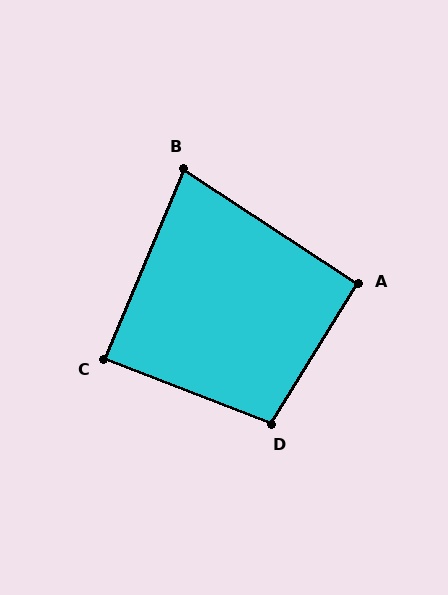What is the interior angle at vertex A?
Approximately 91 degrees (approximately right).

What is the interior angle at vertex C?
Approximately 89 degrees (approximately right).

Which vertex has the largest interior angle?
D, at approximately 101 degrees.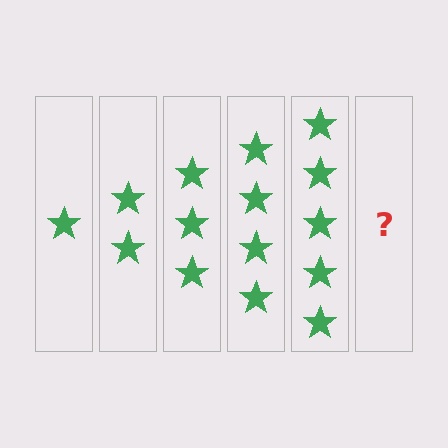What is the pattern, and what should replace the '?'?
The pattern is that each step adds one more star. The '?' should be 6 stars.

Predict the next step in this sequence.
The next step is 6 stars.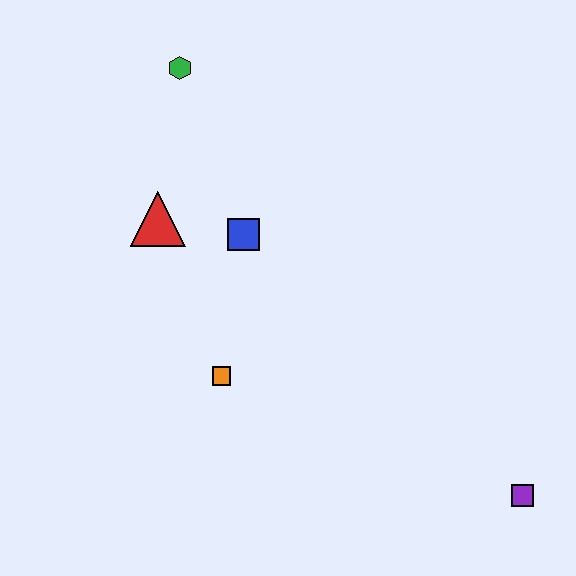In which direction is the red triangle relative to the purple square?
The red triangle is to the left of the purple square.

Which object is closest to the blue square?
The red triangle is closest to the blue square.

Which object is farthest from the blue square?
The purple square is farthest from the blue square.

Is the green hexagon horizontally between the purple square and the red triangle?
Yes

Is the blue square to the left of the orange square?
No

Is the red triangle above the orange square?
Yes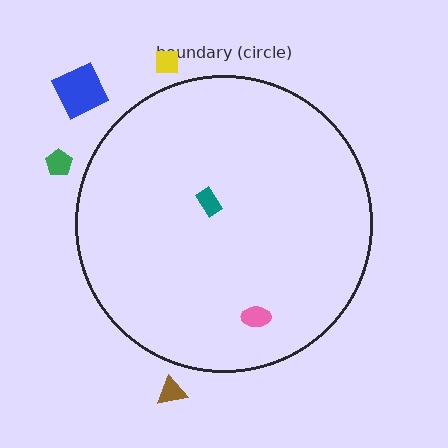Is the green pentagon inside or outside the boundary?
Outside.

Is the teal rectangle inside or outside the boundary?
Inside.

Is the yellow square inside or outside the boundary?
Outside.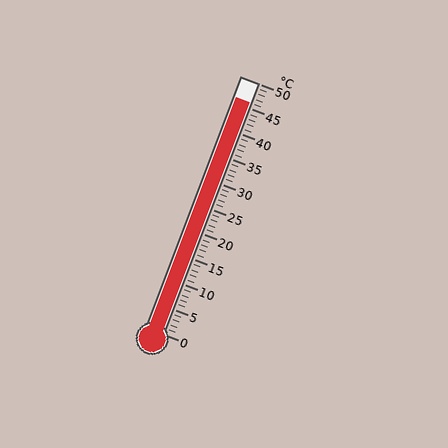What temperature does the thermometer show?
The thermometer shows approximately 46°C.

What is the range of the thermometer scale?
The thermometer scale ranges from 0°C to 50°C.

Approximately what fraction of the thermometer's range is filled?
The thermometer is filled to approximately 90% of its range.